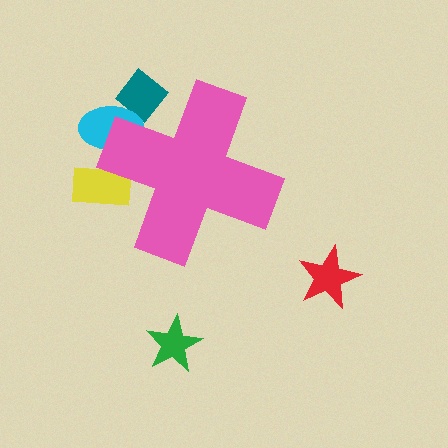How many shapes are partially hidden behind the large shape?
3 shapes are partially hidden.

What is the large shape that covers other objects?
A pink cross.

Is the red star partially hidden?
No, the red star is fully visible.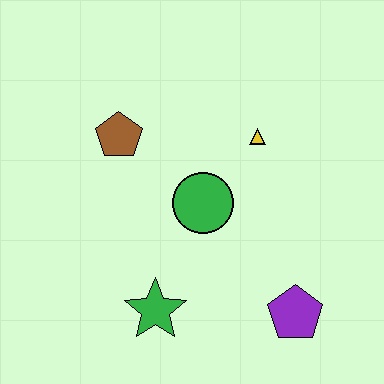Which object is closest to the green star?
The green circle is closest to the green star.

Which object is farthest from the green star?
The yellow triangle is farthest from the green star.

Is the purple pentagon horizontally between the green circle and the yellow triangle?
No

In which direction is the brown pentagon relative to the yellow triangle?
The brown pentagon is to the left of the yellow triangle.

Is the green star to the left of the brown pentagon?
No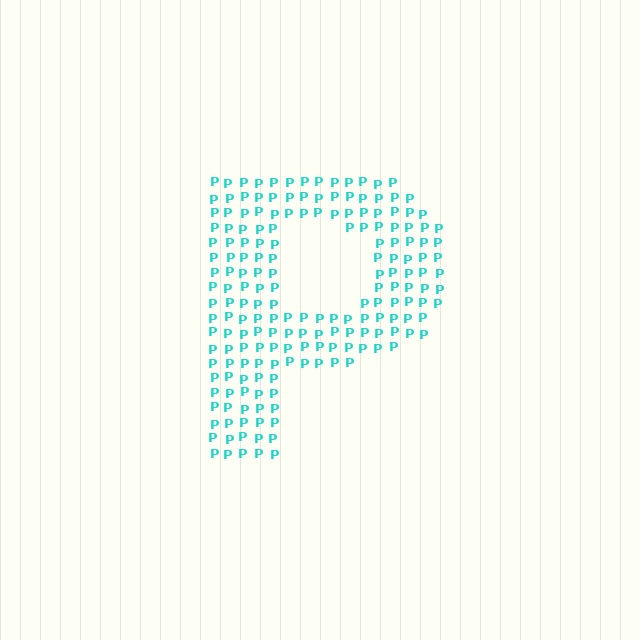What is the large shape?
The large shape is the letter P.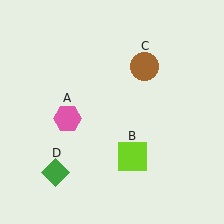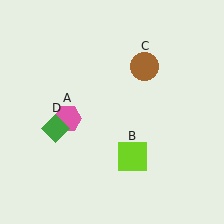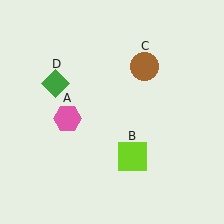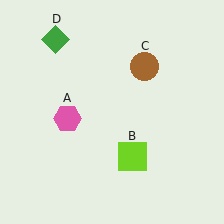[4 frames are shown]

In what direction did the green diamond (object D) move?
The green diamond (object D) moved up.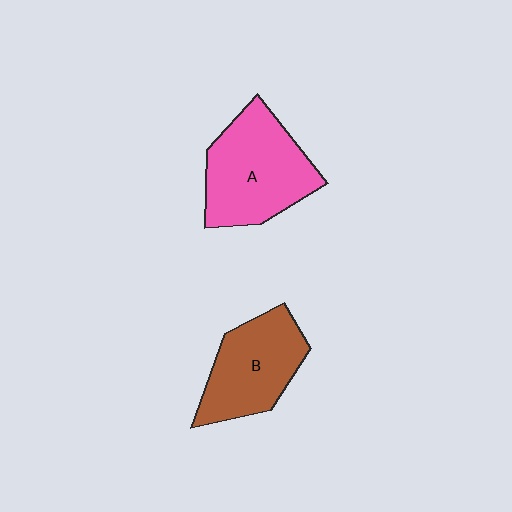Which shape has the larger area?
Shape A (pink).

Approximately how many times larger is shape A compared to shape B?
Approximately 1.2 times.